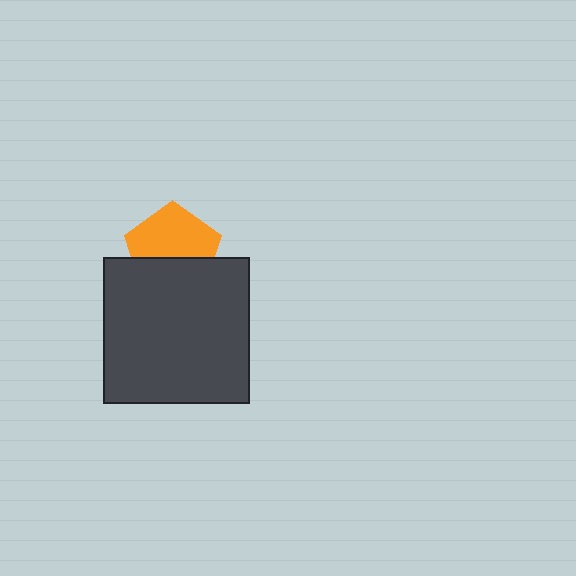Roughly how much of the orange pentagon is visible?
About half of it is visible (roughly 59%).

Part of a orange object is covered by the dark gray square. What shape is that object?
It is a pentagon.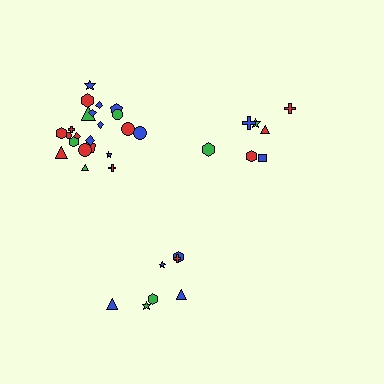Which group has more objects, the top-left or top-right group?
The top-left group.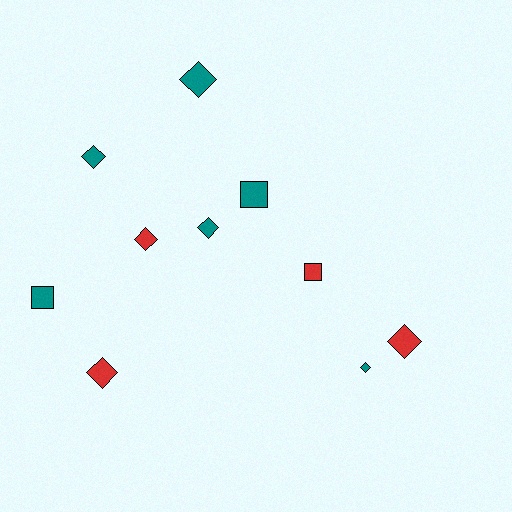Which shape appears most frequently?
Diamond, with 7 objects.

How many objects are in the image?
There are 10 objects.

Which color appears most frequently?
Teal, with 6 objects.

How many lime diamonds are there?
There are no lime diamonds.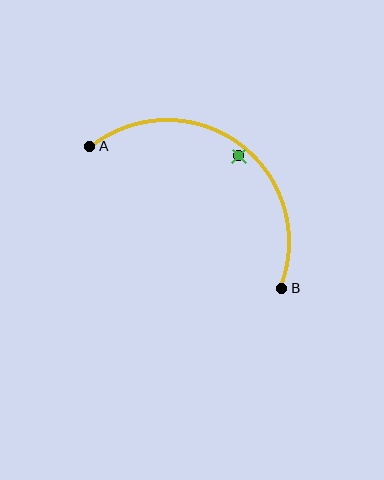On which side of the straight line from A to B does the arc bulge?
The arc bulges above and to the right of the straight line connecting A and B.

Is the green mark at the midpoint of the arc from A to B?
No — the green mark does not lie on the arc at all. It sits slightly inside the curve.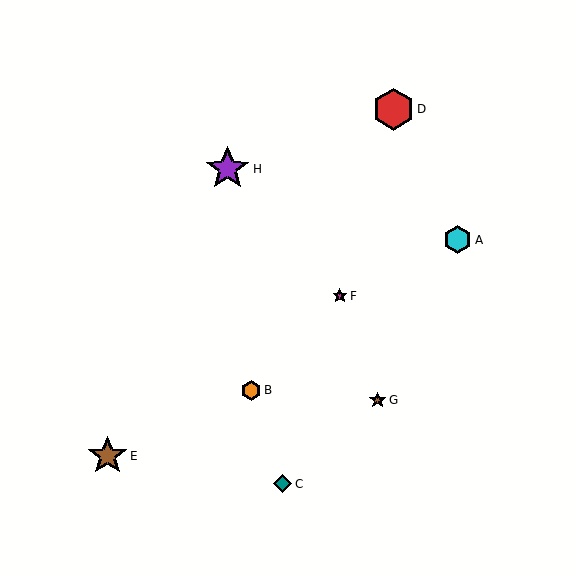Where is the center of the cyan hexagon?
The center of the cyan hexagon is at (458, 240).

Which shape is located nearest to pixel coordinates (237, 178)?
The purple star (labeled H) at (227, 169) is nearest to that location.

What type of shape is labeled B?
Shape B is an orange hexagon.